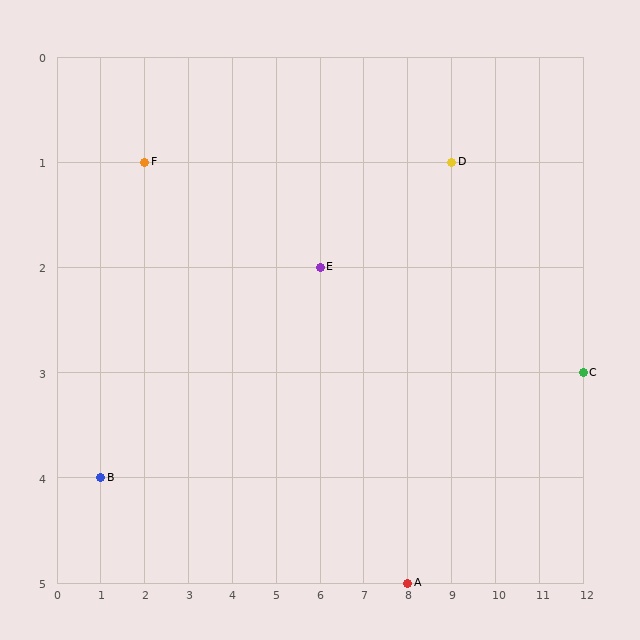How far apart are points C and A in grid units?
Points C and A are 4 columns and 2 rows apart (about 4.5 grid units diagonally).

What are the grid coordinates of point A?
Point A is at grid coordinates (8, 5).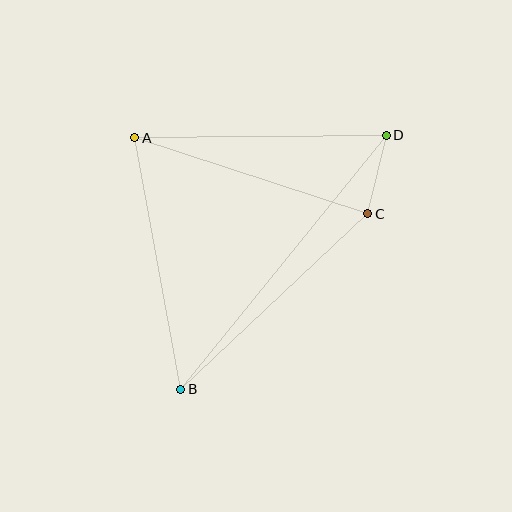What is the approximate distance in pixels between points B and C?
The distance between B and C is approximately 256 pixels.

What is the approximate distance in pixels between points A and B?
The distance between A and B is approximately 255 pixels.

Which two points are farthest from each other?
Points B and D are farthest from each other.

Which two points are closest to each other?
Points C and D are closest to each other.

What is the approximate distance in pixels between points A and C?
The distance between A and C is approximately 245 pixels.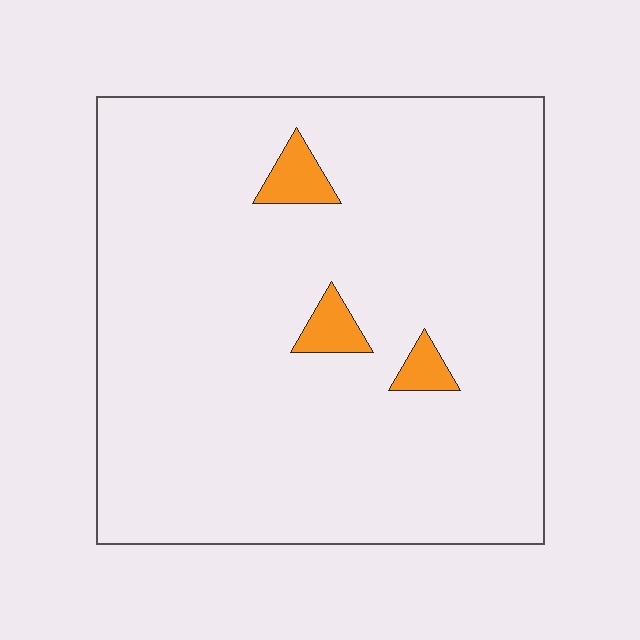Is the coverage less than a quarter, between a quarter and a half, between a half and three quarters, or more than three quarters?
Less than a quarter.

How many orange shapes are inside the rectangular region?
3.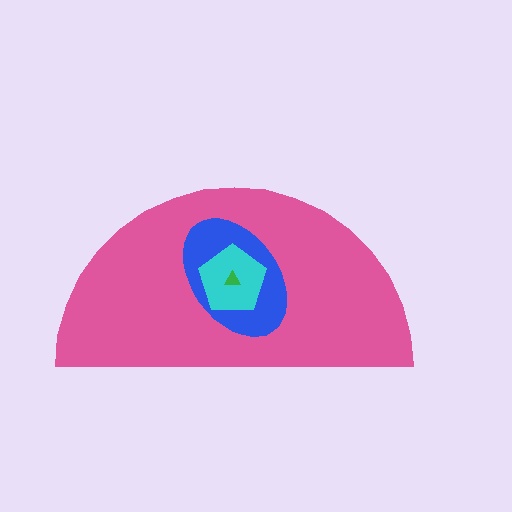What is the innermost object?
The green triangle.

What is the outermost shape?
The pink semicircle.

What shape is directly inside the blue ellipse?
The cyan pentagon.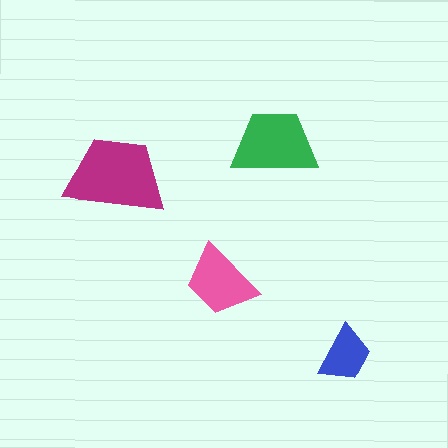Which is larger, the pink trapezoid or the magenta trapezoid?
The magenta one.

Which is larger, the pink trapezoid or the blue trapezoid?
The pink one.